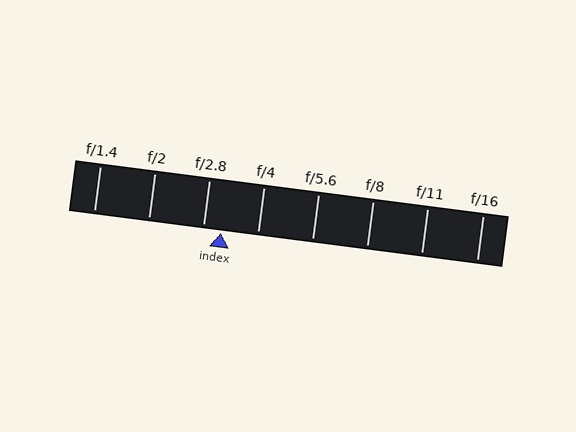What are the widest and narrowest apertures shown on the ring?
The widest aperture shown is f/1.4 and the narrowest is f/16.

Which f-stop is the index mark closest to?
The index mark is closest to f/2.8.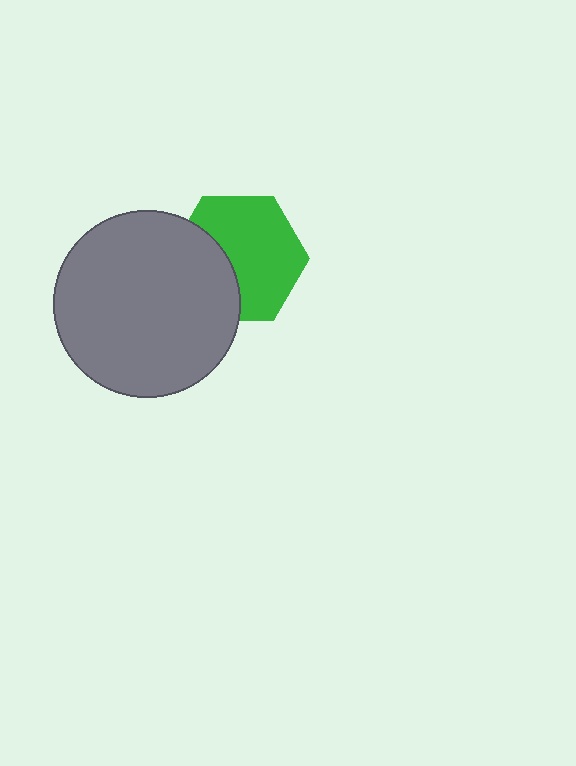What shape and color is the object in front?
The object in front is a gray circle.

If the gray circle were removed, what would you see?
You would see the complete green hexagon.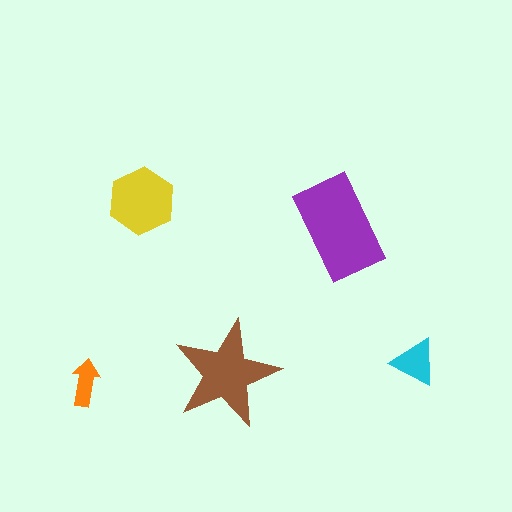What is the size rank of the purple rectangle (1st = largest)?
1st.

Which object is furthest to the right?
The cyan triangle is rightmost.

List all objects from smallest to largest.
The orange arrow, the cyan triangle, the yellow hexagon, the brown star, the purple rectangle.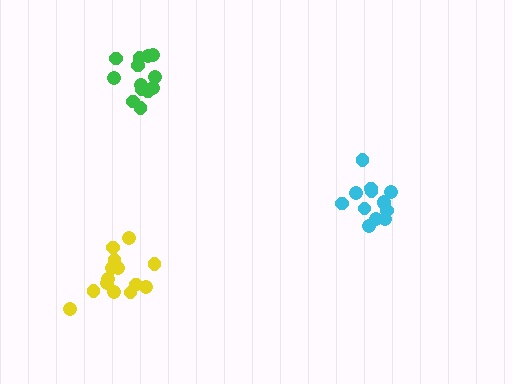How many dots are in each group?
Group 1: 14 dots, Group 2: 13 dots, Group 3: 13 dots (40 total).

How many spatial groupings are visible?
There are 3 spatial groupings.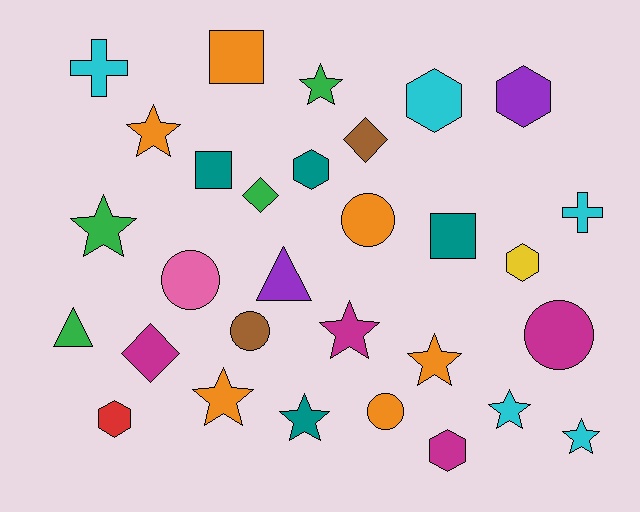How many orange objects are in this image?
There are 6 orange objects.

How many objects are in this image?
There are 30 objects.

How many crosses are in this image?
There are 2 crosses.